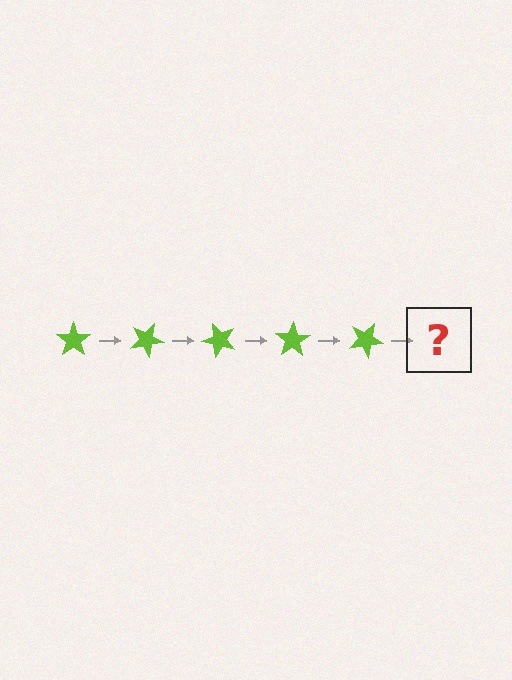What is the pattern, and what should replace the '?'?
The pattern is that the star rotates 25 degrees each step. The '?' should be a lime star rotated 125 degrees.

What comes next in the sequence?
The next element should be a lime star rotated 125 degrees.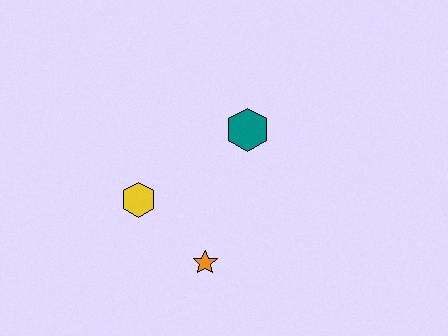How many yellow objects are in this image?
There is 1 yellow object.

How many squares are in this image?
There are no squares.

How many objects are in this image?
There are 3 objects.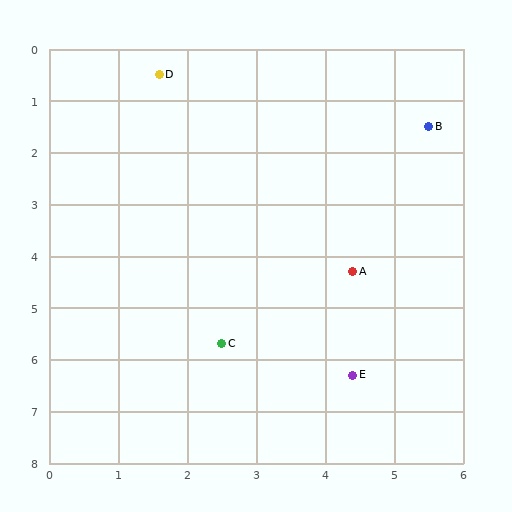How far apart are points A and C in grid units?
Points A and C are about 2.4 grid units apart.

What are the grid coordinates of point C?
Point C is at approximately (2.5, 5.7).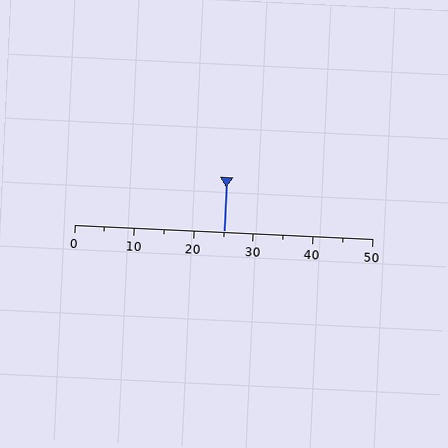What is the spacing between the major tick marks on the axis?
The major ticks are spaced 10 apart.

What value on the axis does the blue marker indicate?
The marker indicates approximately 25.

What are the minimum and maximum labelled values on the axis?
The axis runs from 0 to 50.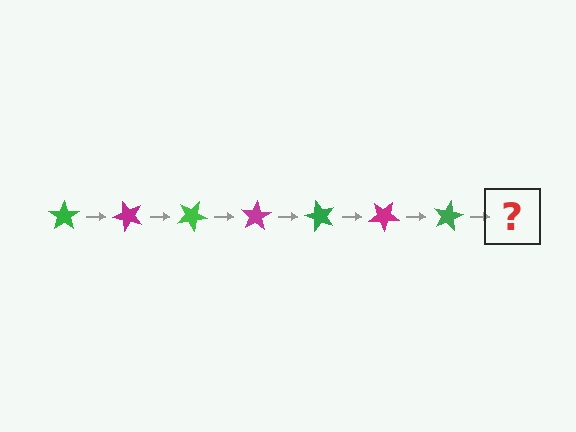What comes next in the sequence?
The next element should be a magenta star, rotated 350 degrees from the start.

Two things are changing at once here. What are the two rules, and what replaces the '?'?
The two rules are that it rotates 50 degrees each step and the color cycles through green and magenta. The '?' should be a magenta star, rotated 350 degrees from the start.